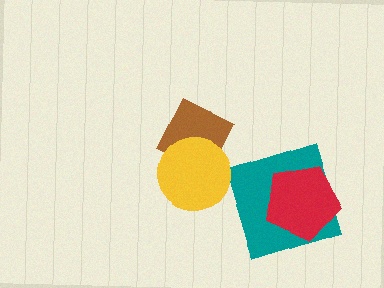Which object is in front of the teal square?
The red pentagon is in front of the teal square.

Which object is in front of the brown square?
The yellow circle is in front of the brown square.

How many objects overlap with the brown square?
1 object overlaps with the brown square.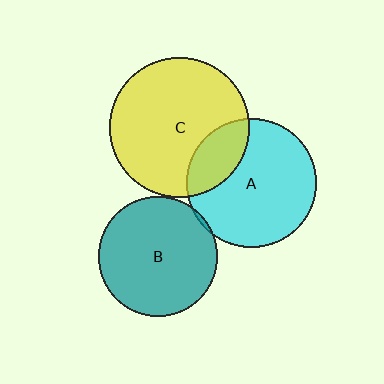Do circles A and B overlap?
Yes.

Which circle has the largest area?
Circle C (yellow).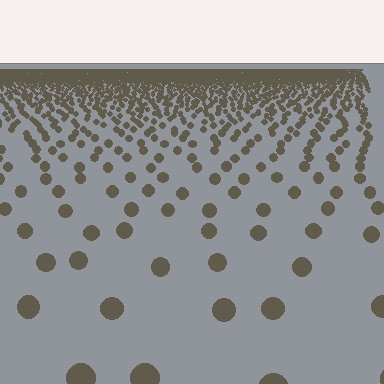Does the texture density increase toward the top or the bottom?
Density increases toward the top.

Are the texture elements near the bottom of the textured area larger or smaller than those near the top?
Larger. Near the bottom, elements are closer to the viewer and appear at a bigger on-screen size.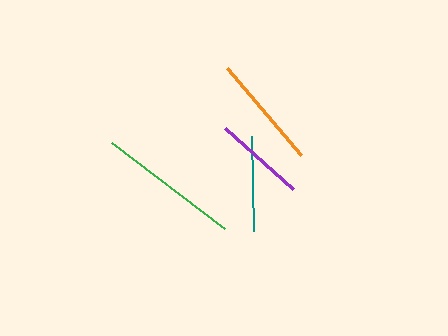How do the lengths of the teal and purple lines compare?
The teal and purple lines are approximately the same length.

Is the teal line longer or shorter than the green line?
The green line is longer than the teal line.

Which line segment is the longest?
The green line is the longest at approximately 142 pixels.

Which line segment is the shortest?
The purple line is the shortest at approximately 91 pixels.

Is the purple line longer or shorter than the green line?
The green line is longer than the purple line.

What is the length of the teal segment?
The teal segment is approximately 95 pixels long.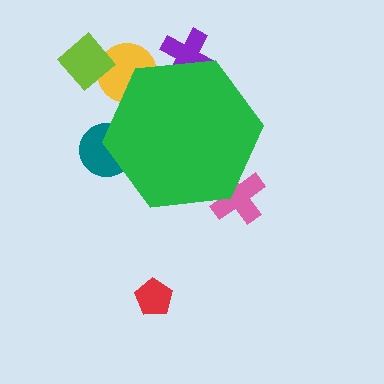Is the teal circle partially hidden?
Yes, the teal circle is partially hidden behind the green hexagon.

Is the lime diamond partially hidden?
No, the lime diamond is fully visible.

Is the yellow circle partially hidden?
Yes, the yellow circle is partially hidden behind the green hexagon.